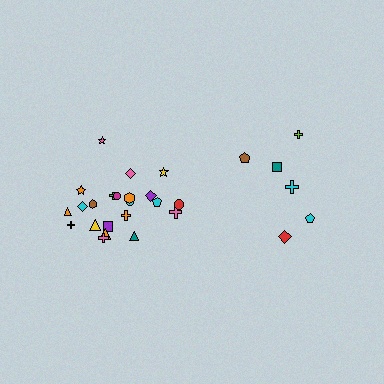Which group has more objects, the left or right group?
The left group.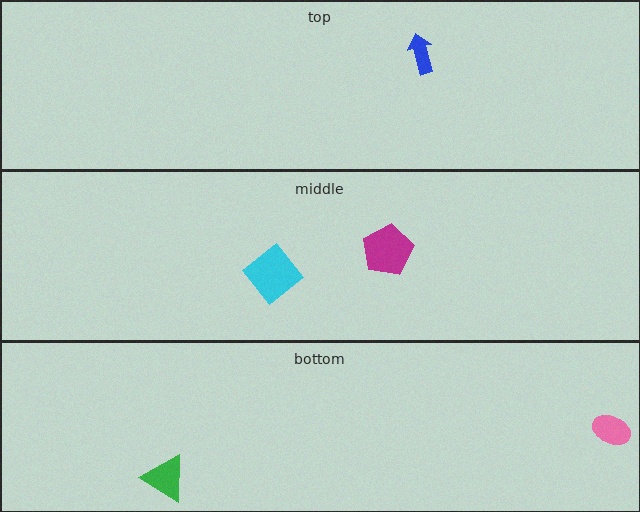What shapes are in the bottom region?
The pink ellipse, the green triangle.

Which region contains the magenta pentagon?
The middle region.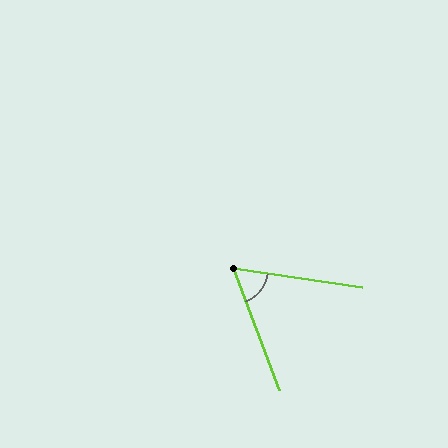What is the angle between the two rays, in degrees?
Approximately 61 degrees.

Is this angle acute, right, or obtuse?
It is acute.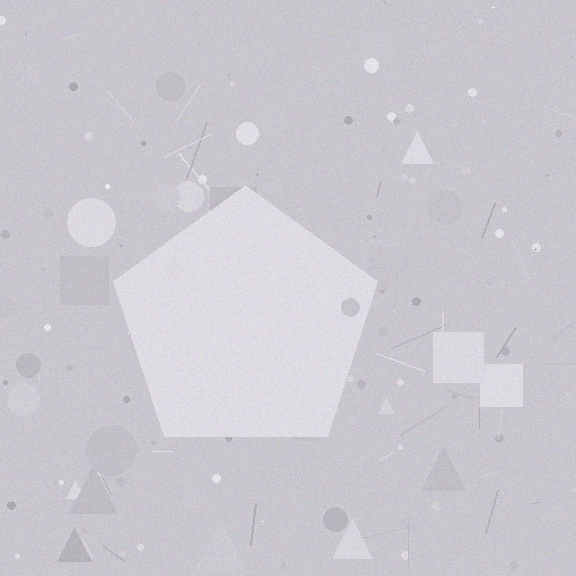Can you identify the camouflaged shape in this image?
The camouflaged shape is a pentagon.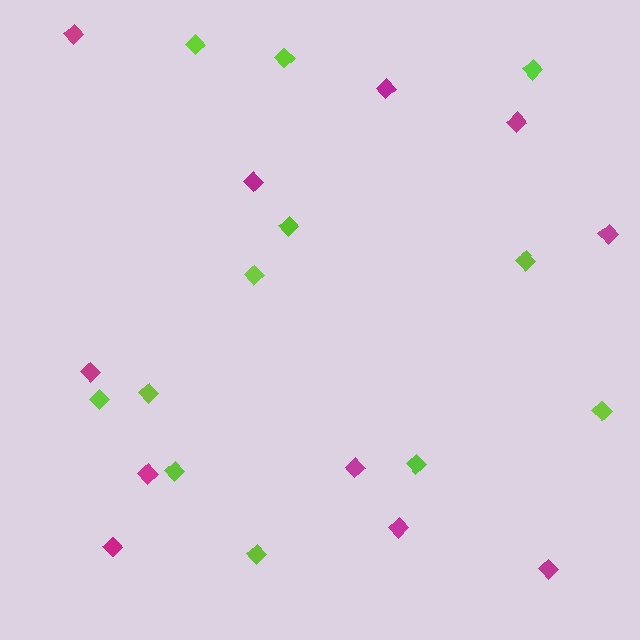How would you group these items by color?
There are 2 groups: one group of magenta diamonds (11) and one group of lime diamonds (12).